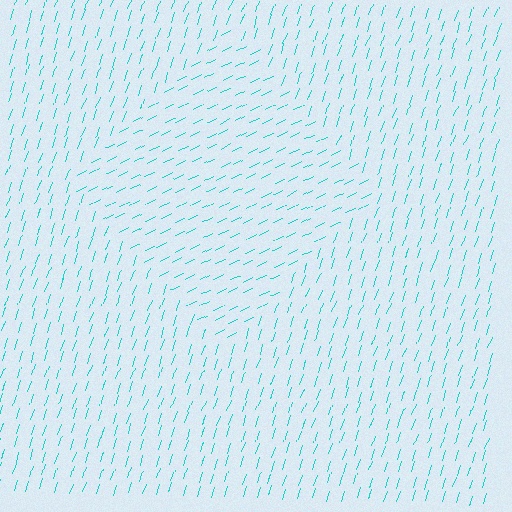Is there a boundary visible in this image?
Yes, there is a texture boundary formed by a change in line orientation.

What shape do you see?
I see a diamond.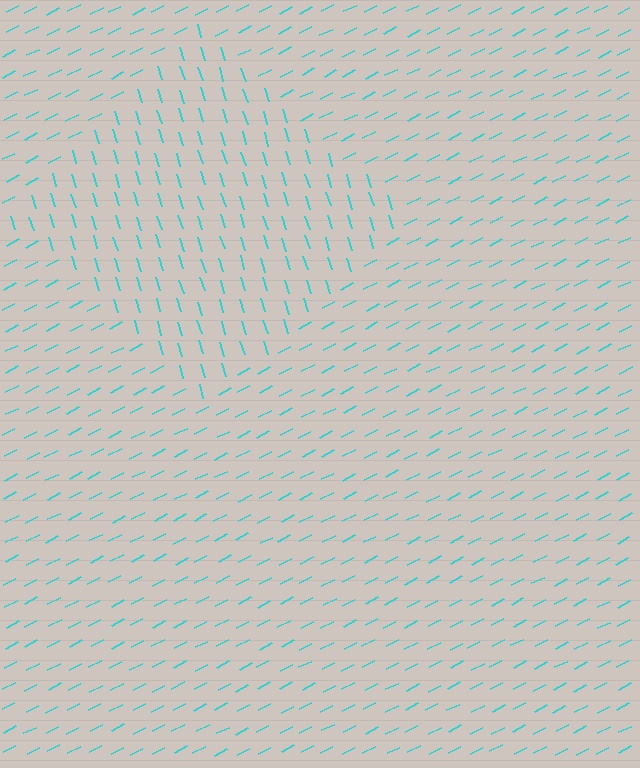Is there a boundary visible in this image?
Yes, there is a texture boundary formed by a change in line orientation.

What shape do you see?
I see a diamond.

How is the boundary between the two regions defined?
The boundary is defined purely by a change in line orientation (approximately 80 degrees difference). All lines are the same color and thickness.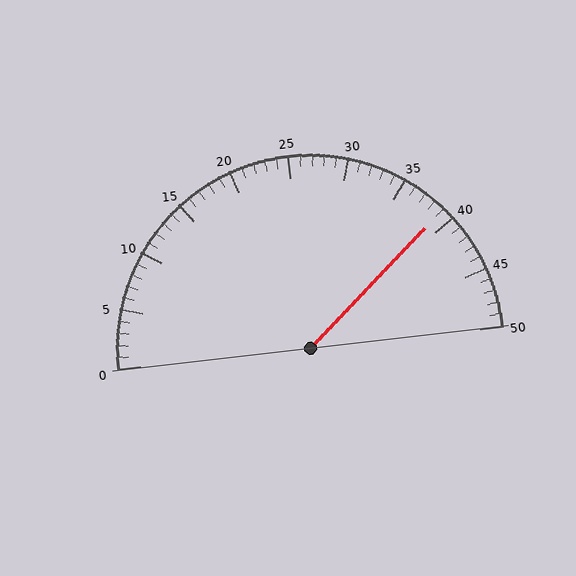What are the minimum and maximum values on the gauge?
The gauge ranges from 0 to 50.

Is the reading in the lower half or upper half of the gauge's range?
The reading is in the upper half of the range (0 to 50).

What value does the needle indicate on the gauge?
The needle indicates approximately 39.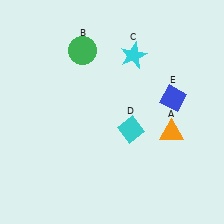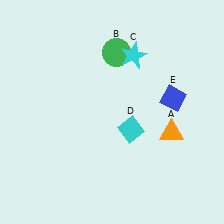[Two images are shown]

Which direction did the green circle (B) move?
The green circle (B) moved right.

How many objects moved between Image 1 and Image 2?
1 object moved between the two images.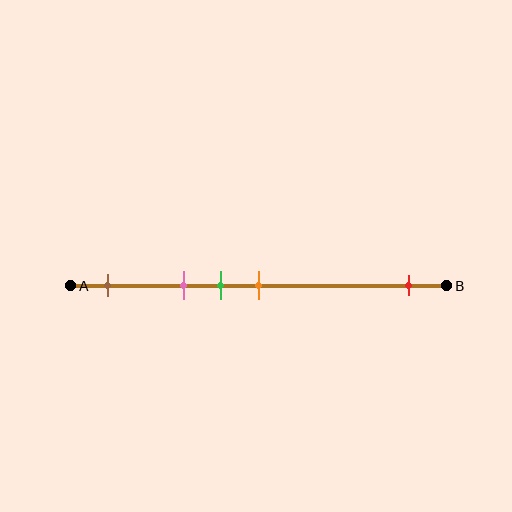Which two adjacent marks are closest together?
The green and orange marks are the closest adjacent pair.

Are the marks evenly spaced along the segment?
No, the marks are not evenly spaced.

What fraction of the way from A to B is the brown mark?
The brown mark is approximately 10% (0.1) of the way from A to B.